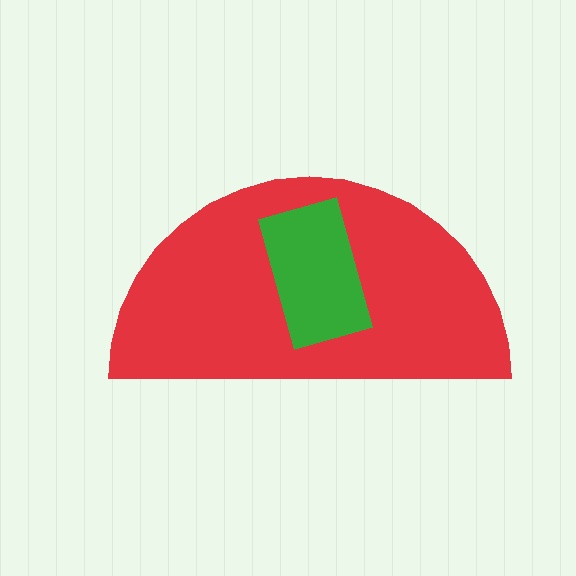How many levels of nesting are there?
2.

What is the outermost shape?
The red semicircle.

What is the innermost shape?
The green rectangle.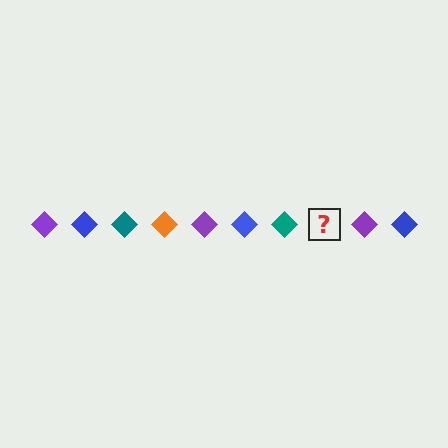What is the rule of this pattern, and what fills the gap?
The rule is that the pattern cycles through purple, blue, teal, orange diamonds. The gap should be filled with an orange diamond.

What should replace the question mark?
The question mark should be replaced with an orange diamond.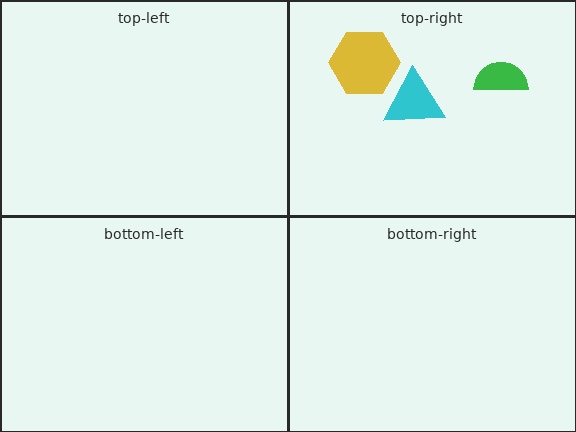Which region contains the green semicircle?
The top-right region.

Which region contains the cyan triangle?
The top-right region.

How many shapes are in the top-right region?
3.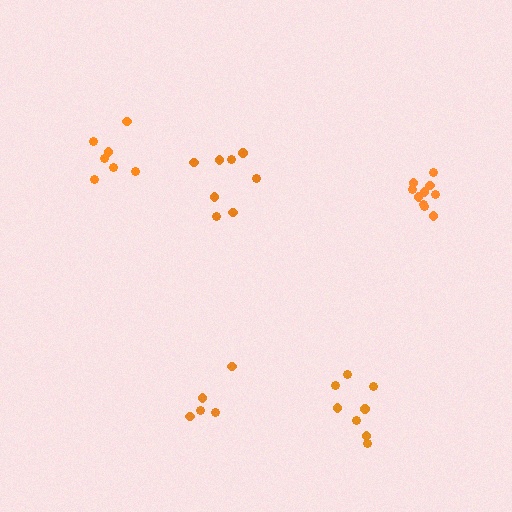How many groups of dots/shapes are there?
There are 5 groups.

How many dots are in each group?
Group 1: 7 dots, Group 2: 5 dots, Group 3: 10 dots, Group 4: 8 dots, Group 5: 8 dots (38 total).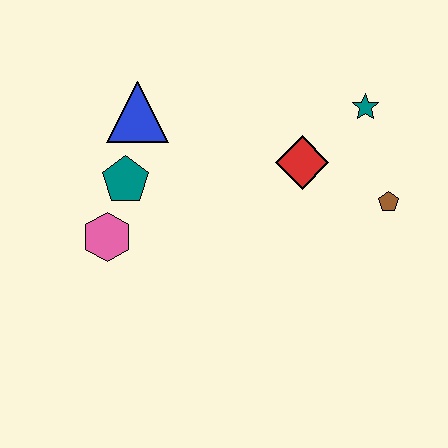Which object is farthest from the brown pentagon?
The pink hexagon is farthest from the brown pentagon.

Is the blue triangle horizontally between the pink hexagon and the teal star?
Yes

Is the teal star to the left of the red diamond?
No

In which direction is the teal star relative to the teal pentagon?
The teal star is to the right of the teal pentagon.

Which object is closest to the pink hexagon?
The teal pentagon is closest to the pink hexagon.